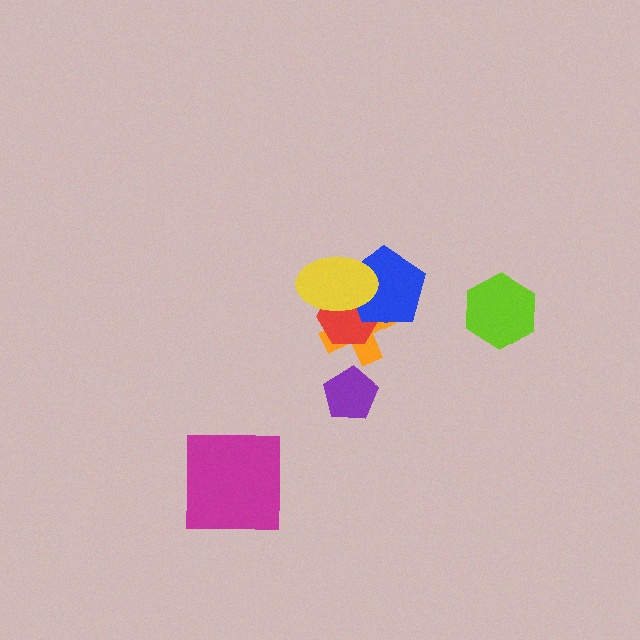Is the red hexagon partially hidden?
Yes, it is partially covered by another shape.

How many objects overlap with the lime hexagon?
0 objects overlap with the lime hexagon.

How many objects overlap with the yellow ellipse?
3 objects overlap with the yellow ellipse.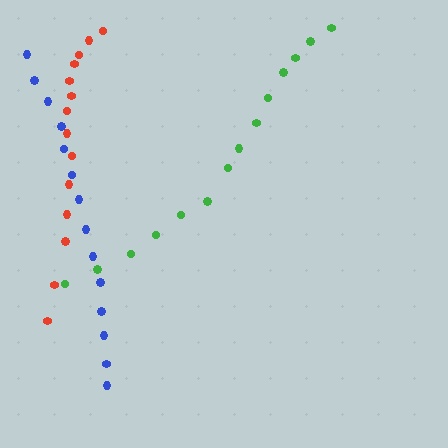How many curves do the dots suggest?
There are 3 distinct paths.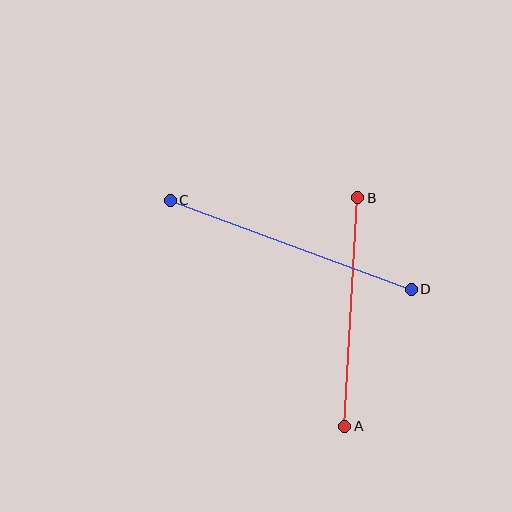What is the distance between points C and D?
The distance is approximately 257 pixels.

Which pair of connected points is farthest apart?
Points C and D are farthest apart.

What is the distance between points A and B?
The distance is approximately 229 pixels.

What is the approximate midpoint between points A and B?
The midpoint is at approximately (351, 312) pixels.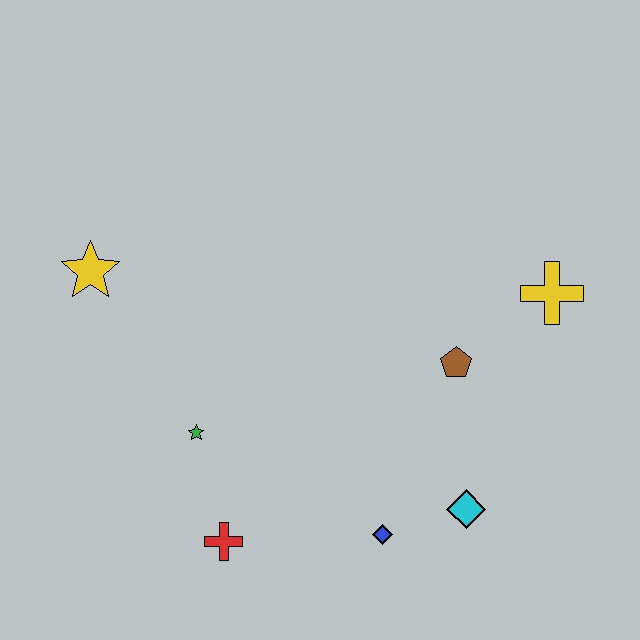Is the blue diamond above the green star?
No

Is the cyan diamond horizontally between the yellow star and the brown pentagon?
No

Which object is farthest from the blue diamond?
The yellow star is farthest from the blue diamond.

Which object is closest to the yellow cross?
The brown pentagon is closest to the yellow cross.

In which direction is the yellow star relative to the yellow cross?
The yellow star is to the left of the yellow cross.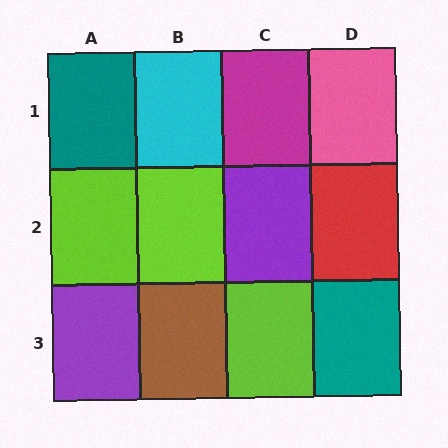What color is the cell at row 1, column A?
Teal.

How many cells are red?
1 cell is red.